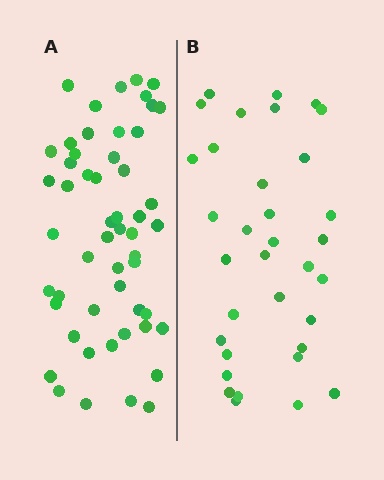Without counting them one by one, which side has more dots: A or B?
Region A (the left region) has more dots.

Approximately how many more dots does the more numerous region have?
Region A has approximately 20 more dots than region B.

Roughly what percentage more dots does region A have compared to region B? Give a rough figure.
About 55% more.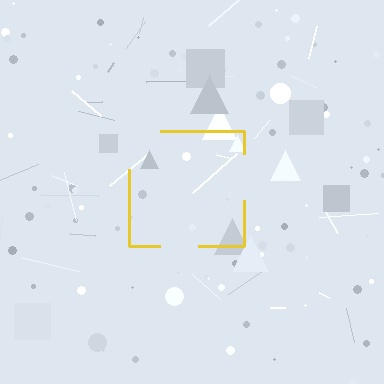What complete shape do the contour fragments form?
The contour fragments form a square.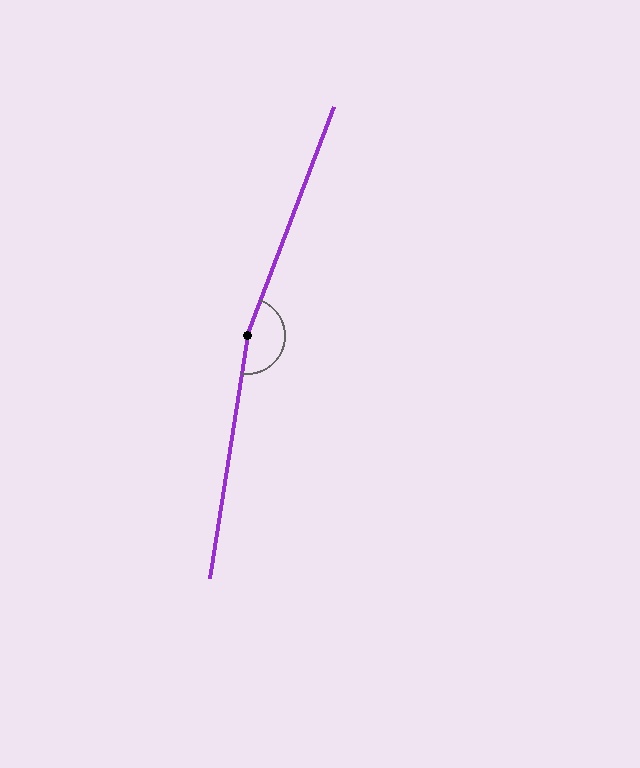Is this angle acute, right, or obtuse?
It is obtuse.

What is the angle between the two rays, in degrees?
Approximately 168 degrees.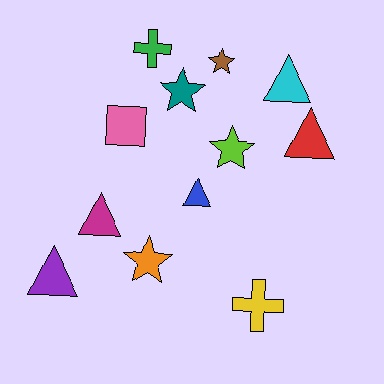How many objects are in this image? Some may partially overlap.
There are 12 objects.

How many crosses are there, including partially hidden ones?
There are 2 crosses.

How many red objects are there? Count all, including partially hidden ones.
There is 1 red object.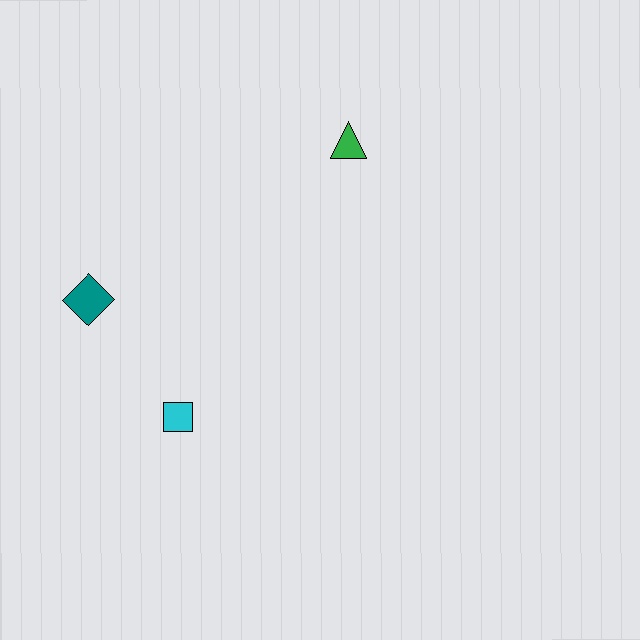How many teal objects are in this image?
There is 1 teal object.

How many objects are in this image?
There are 3 objects.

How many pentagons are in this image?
There are no pentagons.